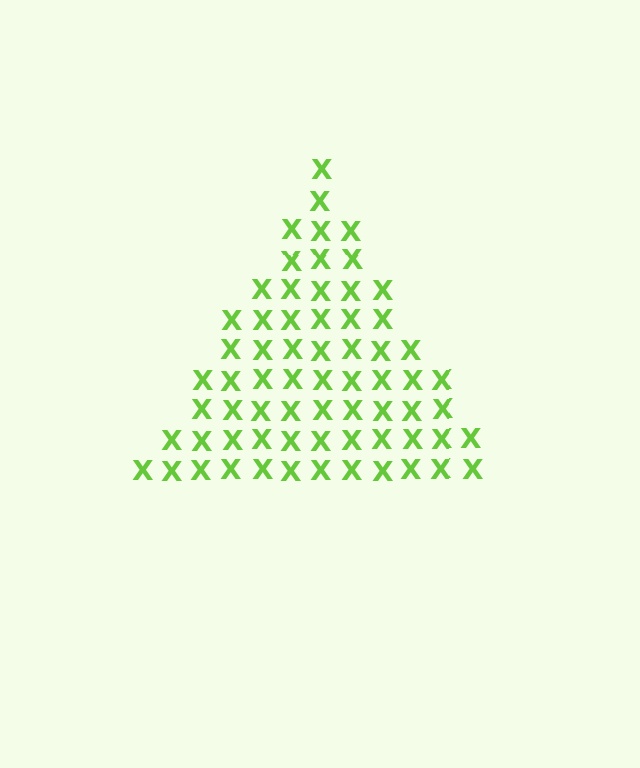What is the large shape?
The large shape is a triangle.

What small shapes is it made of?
It is made of small letter X's.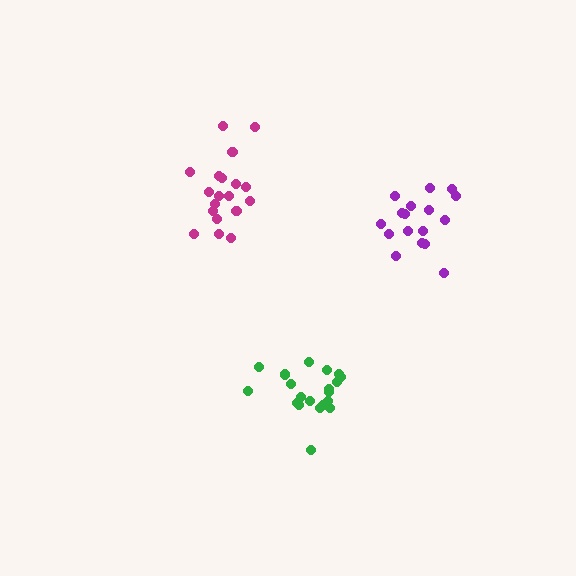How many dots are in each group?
Group 1: 20 dots, Group 2: 17 dots, Group 3: 20 dots (57 total).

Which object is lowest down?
The green cluster is bottommost.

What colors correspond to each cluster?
The clusters are colored: green, purple, magenta.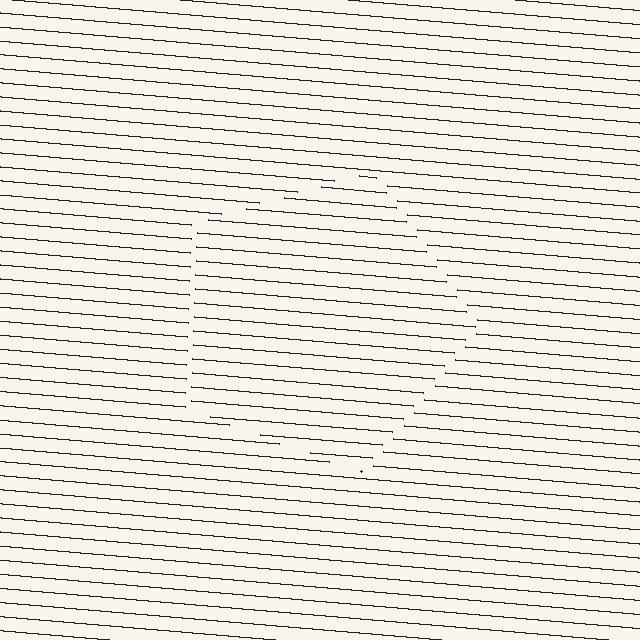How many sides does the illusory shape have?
5 sides — the line-ends trace a pentagon.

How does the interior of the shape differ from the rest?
The interior of the shape contains the same grating, shifted by half a period — the contour is defined by the phase discontinuity where line-ends from the inner and outer gratings abut.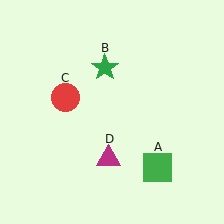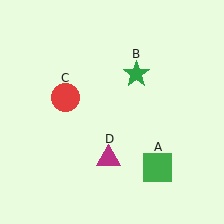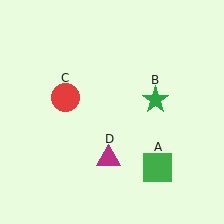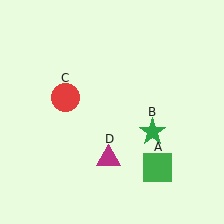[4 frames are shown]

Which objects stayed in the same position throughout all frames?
Green square (object A) and red circle (object C) and magenta triangle (object D) remained stationary.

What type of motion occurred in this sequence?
The green star (object B) rotated clockwise around the center of the scene.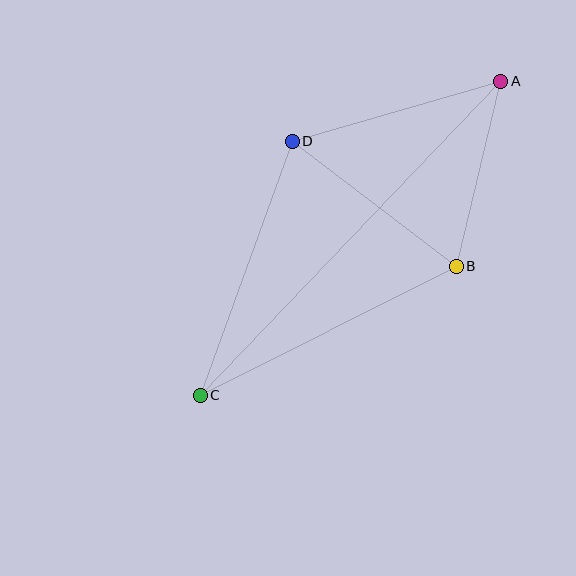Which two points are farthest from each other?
Points A and C are farthest from each other.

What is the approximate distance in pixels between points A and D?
The distance between A and D is approximately 217 pixels.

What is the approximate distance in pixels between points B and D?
The distance between B and D is approximately 206 pixels.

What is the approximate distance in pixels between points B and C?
The distance between B and C is approximately 287 pixels.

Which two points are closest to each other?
Points A and B are closest to each other.